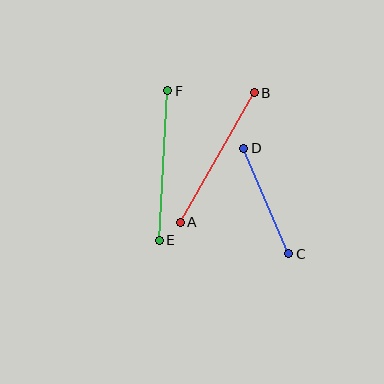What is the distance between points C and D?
The distance is approximately 115 pixels.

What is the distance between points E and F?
The distance is approximately 150 pixels.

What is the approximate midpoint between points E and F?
The midpoint is at approximately (163, 166) pixels.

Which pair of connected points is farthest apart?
Points E and F are farthest apart.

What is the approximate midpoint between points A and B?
The midpoint is at approximately (217, 158) pixels.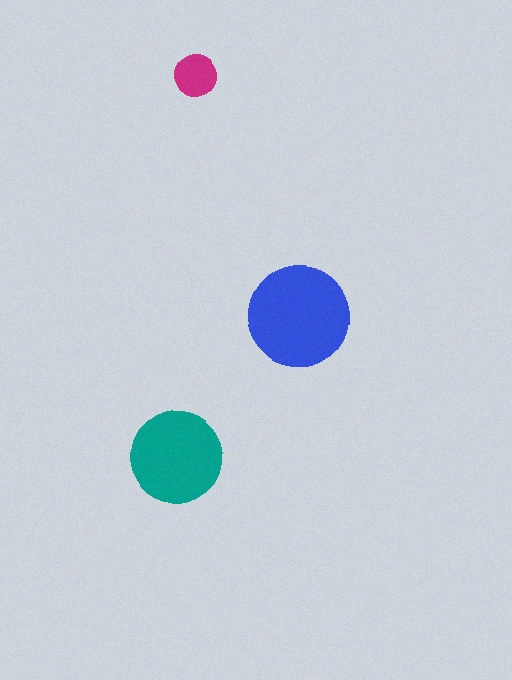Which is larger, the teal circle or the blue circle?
The blue one.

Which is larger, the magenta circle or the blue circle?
The blue one.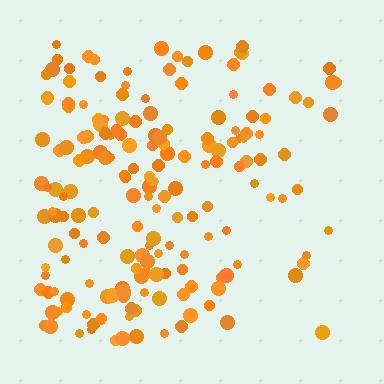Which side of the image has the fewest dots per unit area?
The right.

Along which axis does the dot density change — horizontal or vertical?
Horizontal.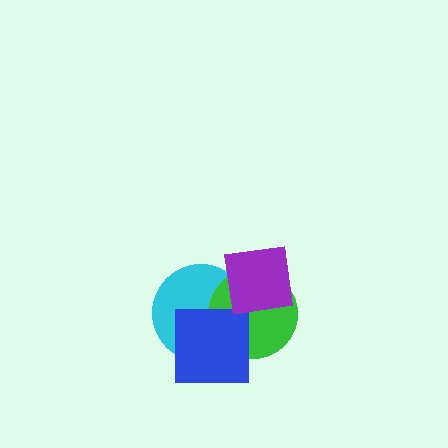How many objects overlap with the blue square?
2 objects overlap with the blue square.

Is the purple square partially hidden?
No, no other shape covers it.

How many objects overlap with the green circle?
3 objects overlap with the green circle.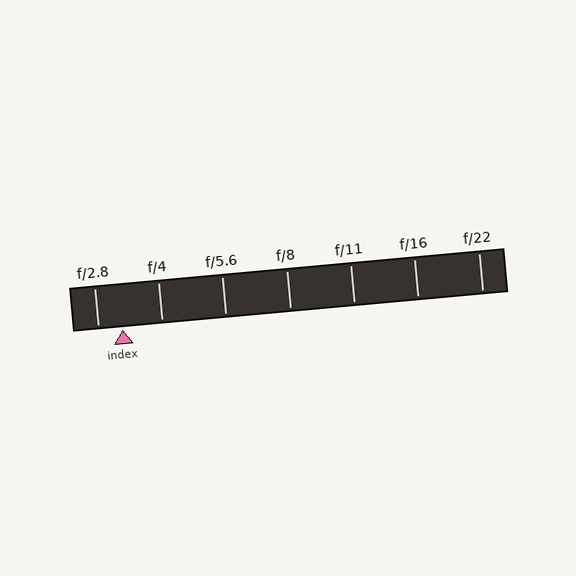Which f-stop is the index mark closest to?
The index mark is closest to f/2.8.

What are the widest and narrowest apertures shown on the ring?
The widest aperture shown is f/2.8 and the narrowest is f/22.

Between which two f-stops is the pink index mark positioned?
The index mark is between f/2.8 and f/4.